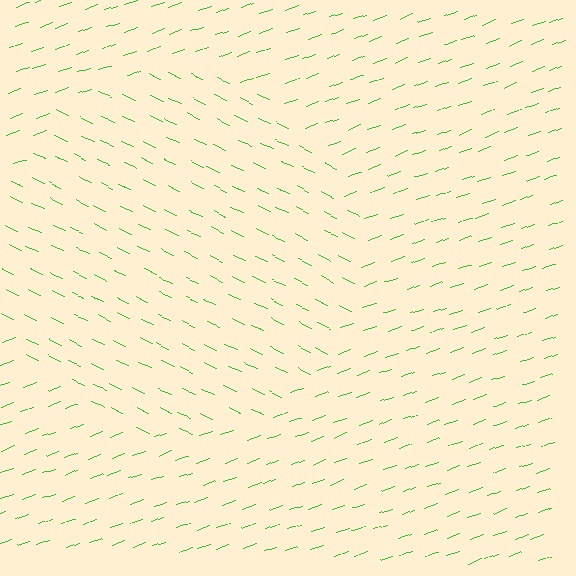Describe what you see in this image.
The image is filled with small green line segments. A circle region in the image has lines oriented differently from the surrounding lines, creating a visible texture boundary.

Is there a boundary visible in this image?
Yes, there is a texture boundary formed by a change in line orientation.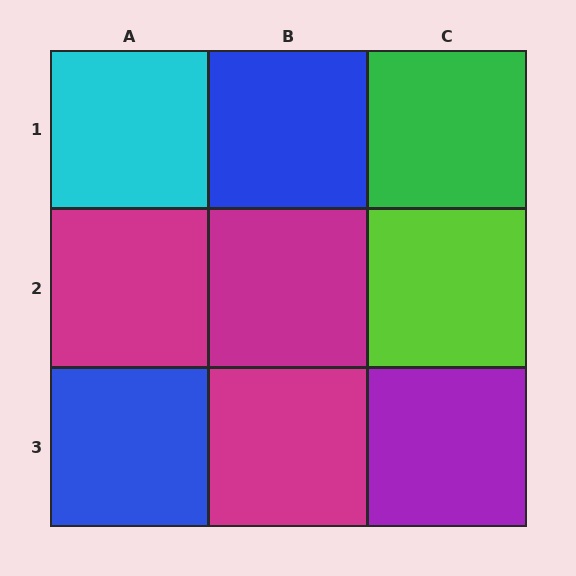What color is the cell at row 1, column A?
Cyan.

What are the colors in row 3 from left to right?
Blue, magenta, purple.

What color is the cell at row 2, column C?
Lime.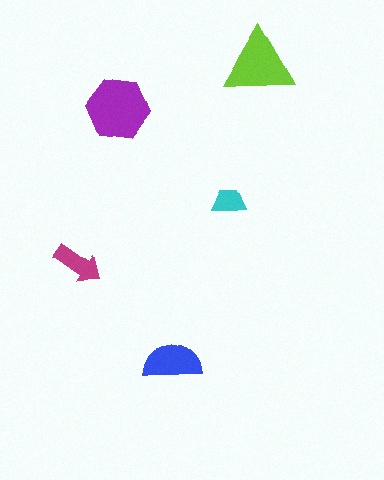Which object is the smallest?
The cyan trapezoid.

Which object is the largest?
The purple hexagon.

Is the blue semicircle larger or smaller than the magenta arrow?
Larger.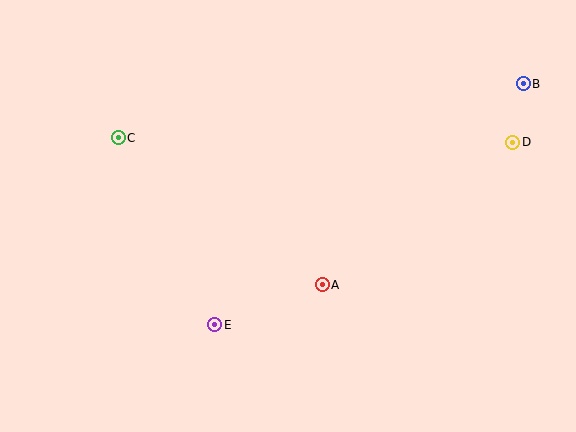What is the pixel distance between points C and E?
The distance between C and E is 211 pixels.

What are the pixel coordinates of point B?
Point B is at (523, 84).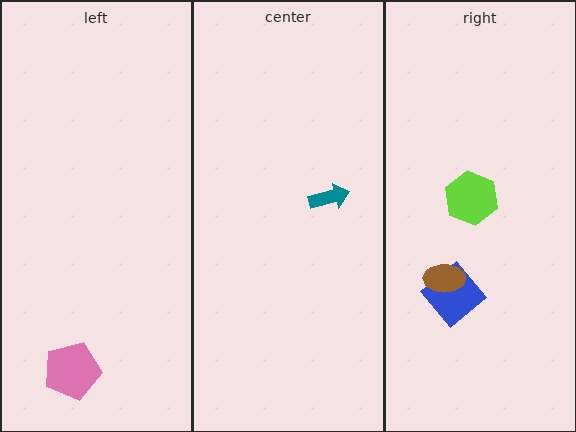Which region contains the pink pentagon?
The left region.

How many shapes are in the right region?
3.